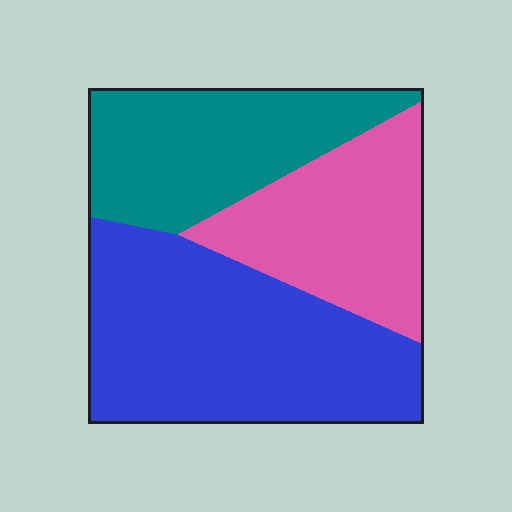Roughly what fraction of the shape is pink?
Pink takes up about one quarter (1/4) of the shape.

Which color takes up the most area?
Blue, at roughly 45%.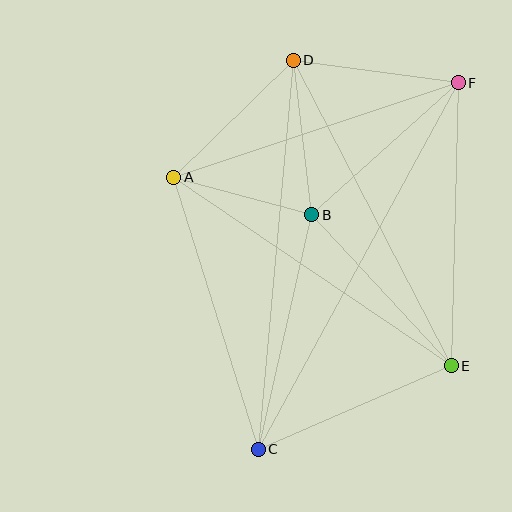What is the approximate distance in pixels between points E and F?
The distance between E and F is approximately 283 pixels.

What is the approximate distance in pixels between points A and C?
The distance between A and C is approximately 285 pixels.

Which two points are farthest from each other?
Points C and F are farthest from each other.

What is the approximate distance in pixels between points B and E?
The distance between B and E is approximately 206 pixels.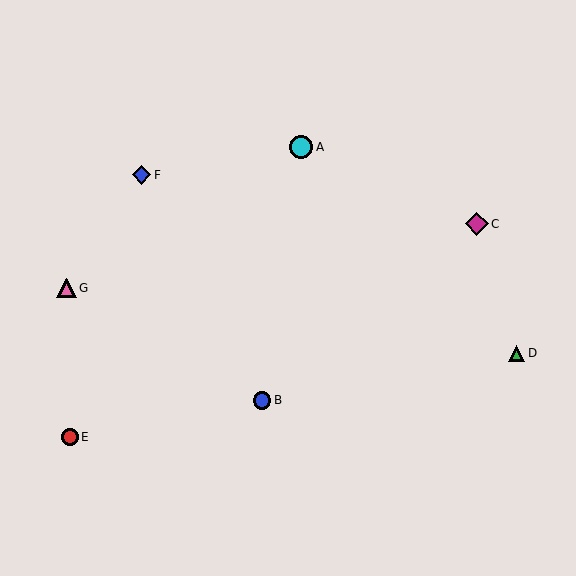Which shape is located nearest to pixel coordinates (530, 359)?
The green triangle (labeled D) at (517, 353) is nearest to that location.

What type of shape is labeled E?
Shape E is a red circle.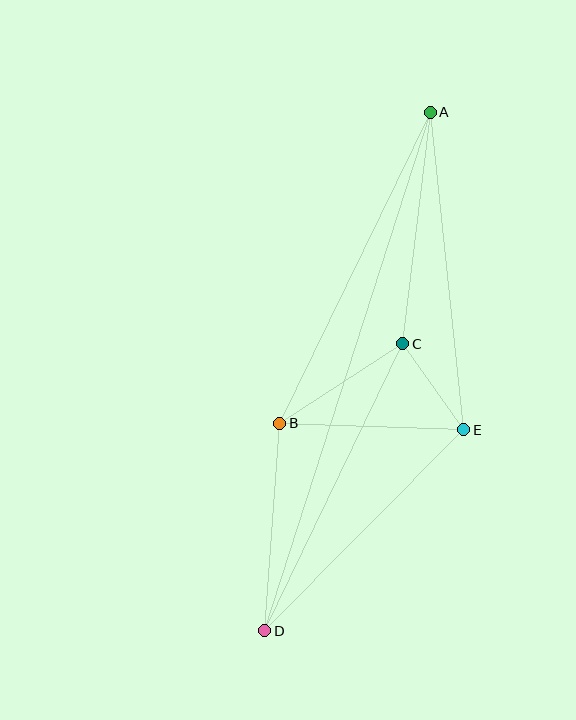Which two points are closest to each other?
Points C and E are closest to each other.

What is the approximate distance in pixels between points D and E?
The distance between D and E is approximately 283 pixels.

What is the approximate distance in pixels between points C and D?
The distance between C and D is approximately 319 pixels.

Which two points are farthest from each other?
Points A and D are farthest from each other.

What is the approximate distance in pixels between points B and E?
The distance between B and E is approximately 184 pixels.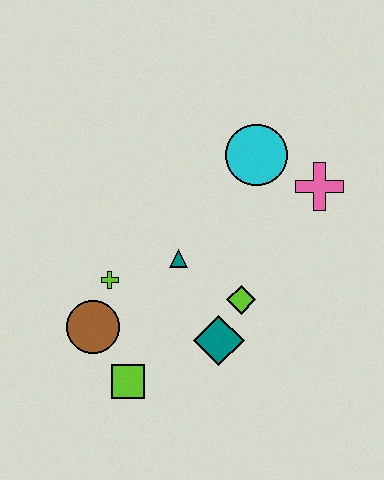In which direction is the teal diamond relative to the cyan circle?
The teal diamond is below the cyan circle.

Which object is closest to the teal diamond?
The lime diamond is closest to the teal diamond.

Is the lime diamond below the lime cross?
Yes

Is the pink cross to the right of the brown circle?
Yes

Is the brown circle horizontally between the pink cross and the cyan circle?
No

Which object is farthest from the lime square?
The pink cross is farthest from the lime square.